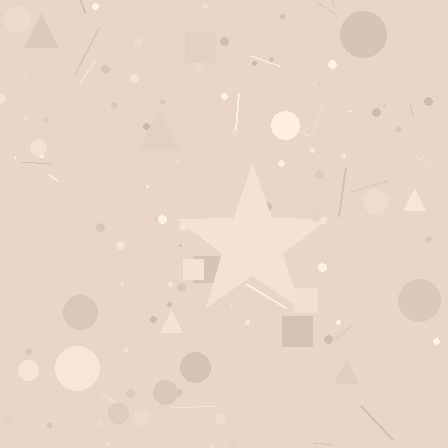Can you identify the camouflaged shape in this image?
The camouflaged shape is a star.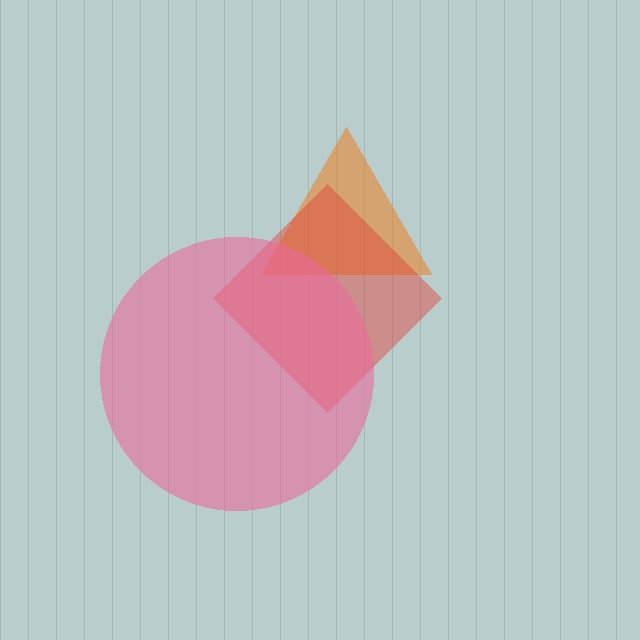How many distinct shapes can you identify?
There are 3 distinct shapes: an orange triangle, a red diamond, a pink circle.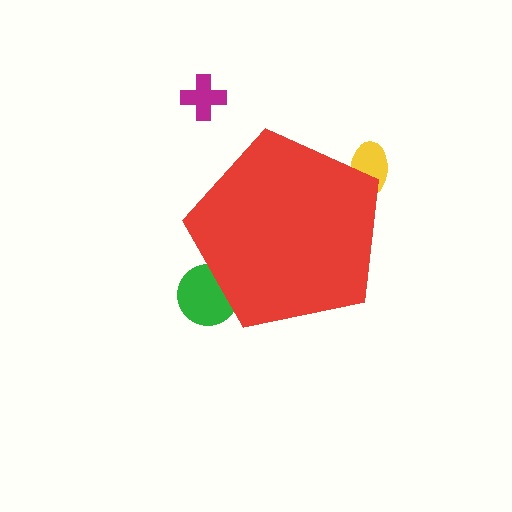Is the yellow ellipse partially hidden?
Yes, the yellow ellipse is partially hidden behind the red pentagon.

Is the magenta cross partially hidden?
No, the magenta cross is fully visible.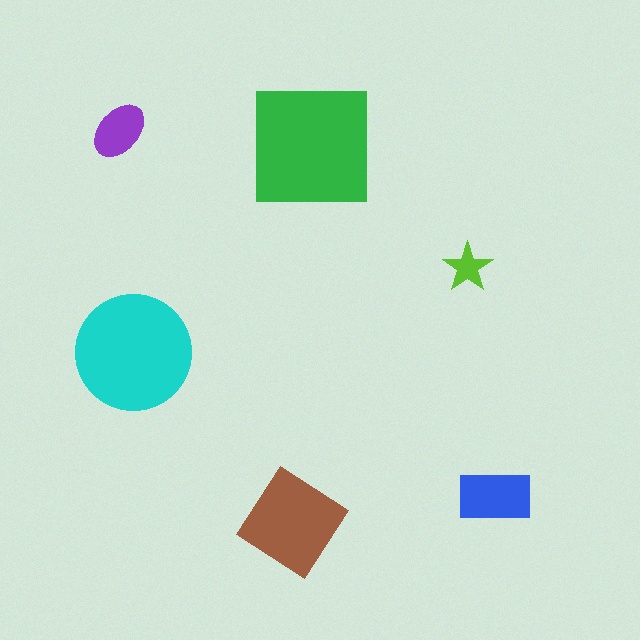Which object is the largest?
The green square.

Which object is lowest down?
The brown diamond is bottommost.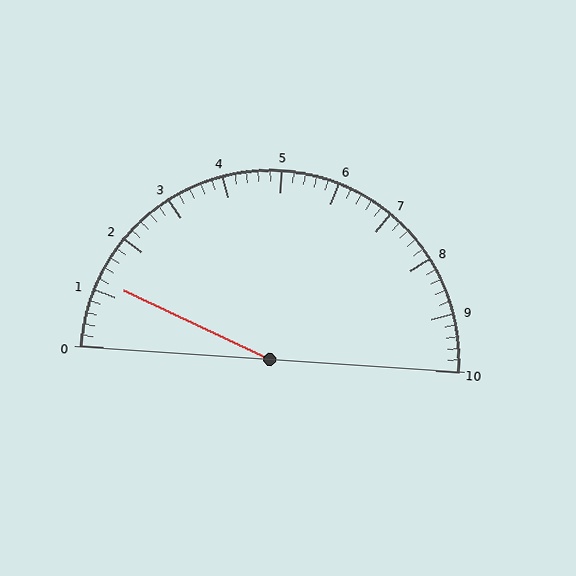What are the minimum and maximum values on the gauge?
The gauge ranges from 0 to 10.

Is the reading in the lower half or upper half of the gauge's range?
The reading is in the lower half of the range (0 to 10).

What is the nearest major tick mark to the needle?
The nearest major tick mark is 1.